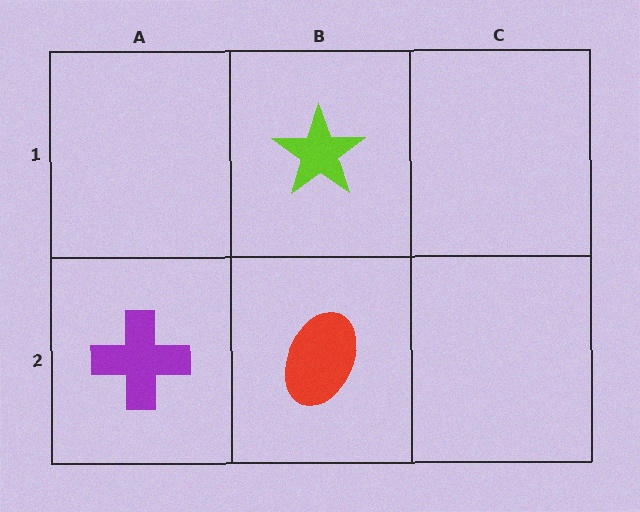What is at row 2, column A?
A purple cross.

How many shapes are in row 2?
2 shapes.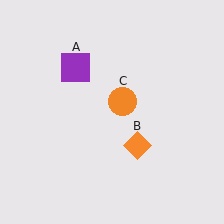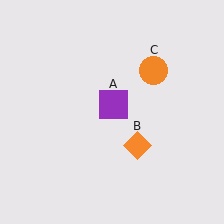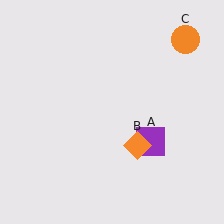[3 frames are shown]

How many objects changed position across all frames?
2 objects changed position: purple square (object A), orange circle (object C).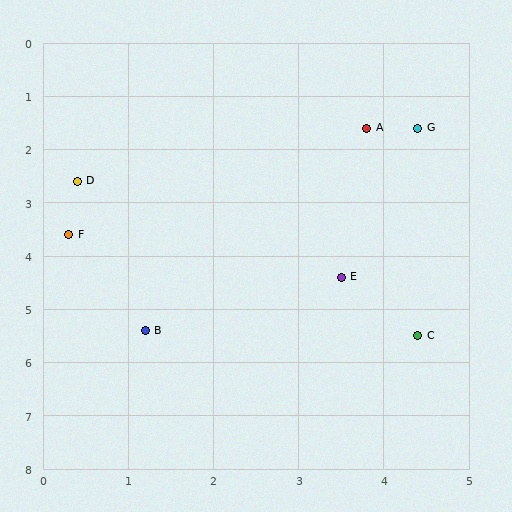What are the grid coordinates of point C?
Point C is at approximately (4.4, 5.5).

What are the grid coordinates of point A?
Point A is at approximately (3.8, 1.6).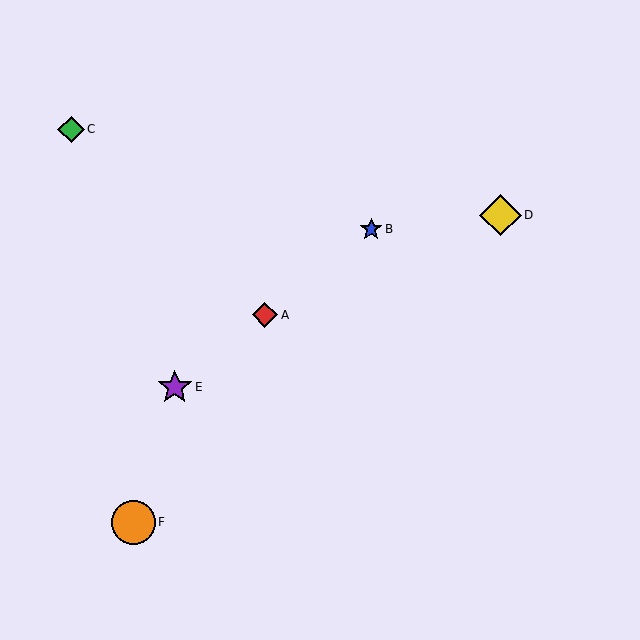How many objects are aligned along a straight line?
3 objects (A, B, E) are aligned along a straight line.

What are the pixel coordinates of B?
Object B is at (371, 229).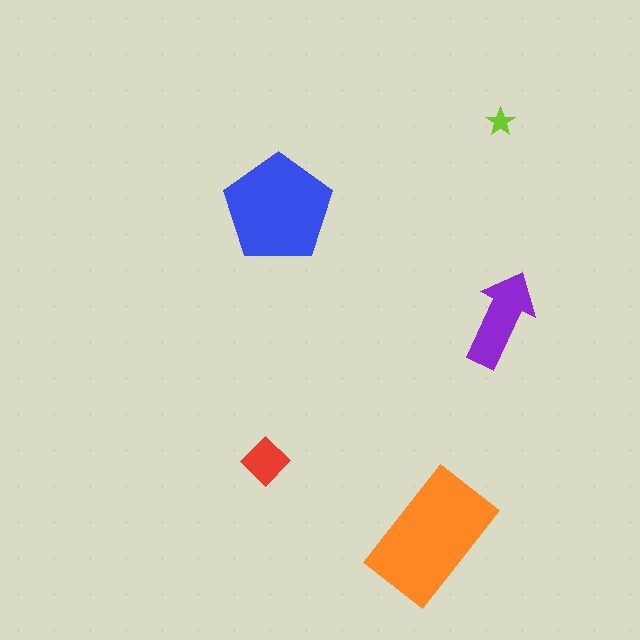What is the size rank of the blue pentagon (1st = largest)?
2nd.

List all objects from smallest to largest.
The lime star, the red diamond, the purple arrow, the blue pentagon, the orange rectangle.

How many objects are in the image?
There are 5 objects in the image.